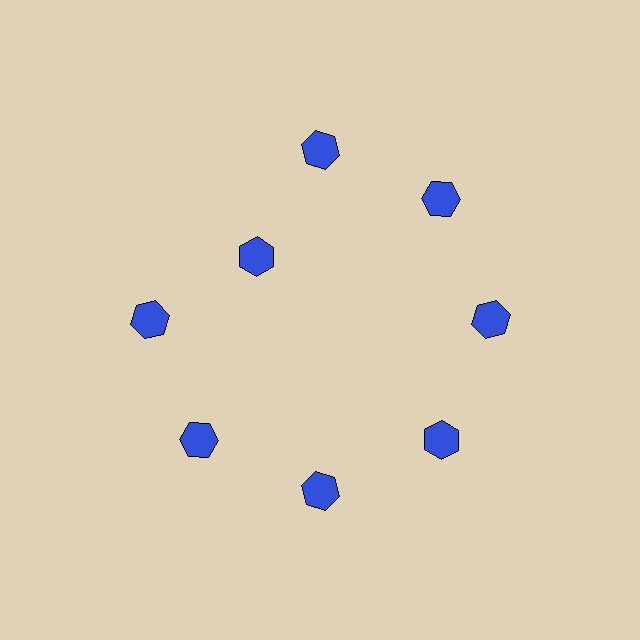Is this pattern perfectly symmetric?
No. The 8 blue hexagons are arranged in a ring, but one element near the 10 o'clock position is pulled inward toward the center, breaking the 8-fold rotational symmetry.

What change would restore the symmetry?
The symmetry would be restored by moving it outward, back onto the ring so that all 8 hexagons sit at equal angles and equal distance from the center.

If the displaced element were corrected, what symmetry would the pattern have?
It would have 8-fold rotational symmetry — the pattern would map onto itself every 45 degrees.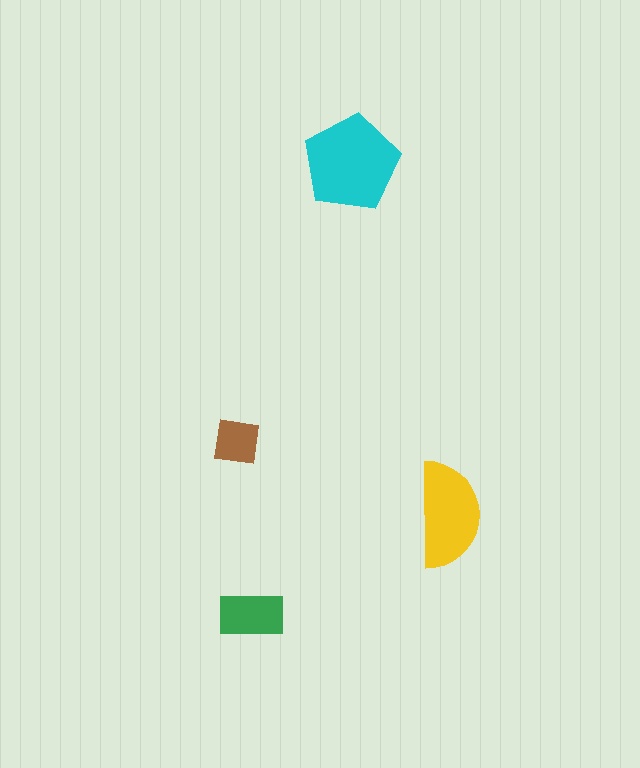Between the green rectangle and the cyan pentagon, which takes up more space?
The cyan pentagon.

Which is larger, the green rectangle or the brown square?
The green rectangle.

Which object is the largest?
The cyan pentagon.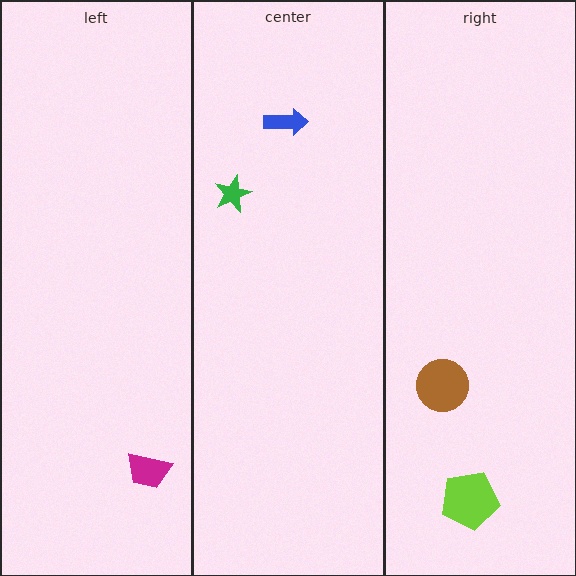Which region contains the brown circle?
The right region.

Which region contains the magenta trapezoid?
The left region.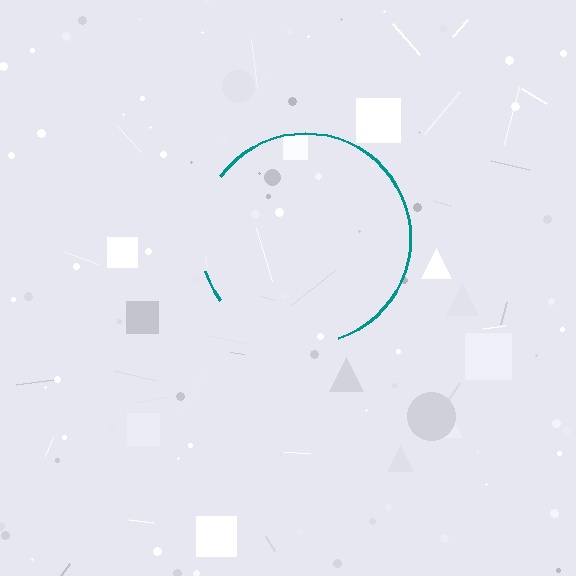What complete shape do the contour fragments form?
The contour fragments form a circle.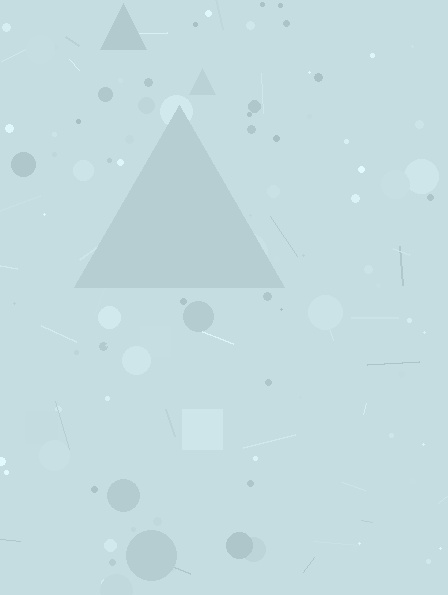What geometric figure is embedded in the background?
A triangle is embedded in the background.